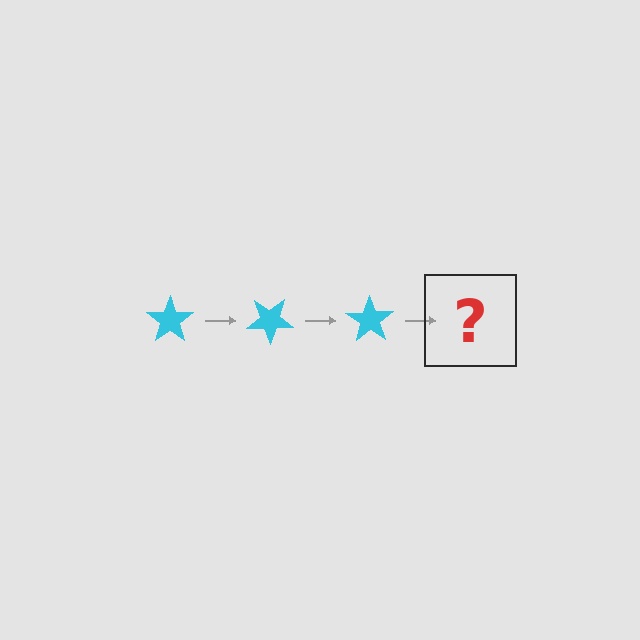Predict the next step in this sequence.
The next step is a cyan star rotated 105 degrees.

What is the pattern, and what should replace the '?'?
The pattern is that the star rotates 35 degrees each step. The '?' should be a cyan star rotated 105 degrees.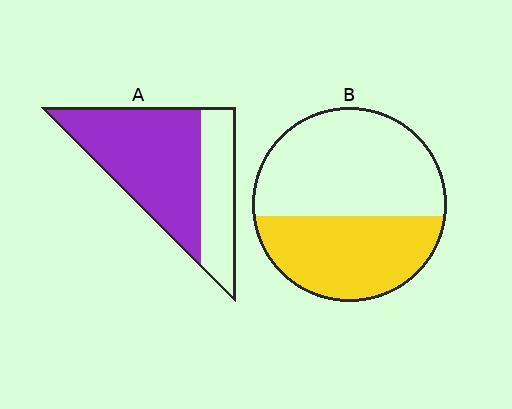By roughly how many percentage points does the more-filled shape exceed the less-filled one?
By roughly 25 percentage points (A over B).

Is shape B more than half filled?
No.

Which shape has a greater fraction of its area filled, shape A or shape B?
Shape A.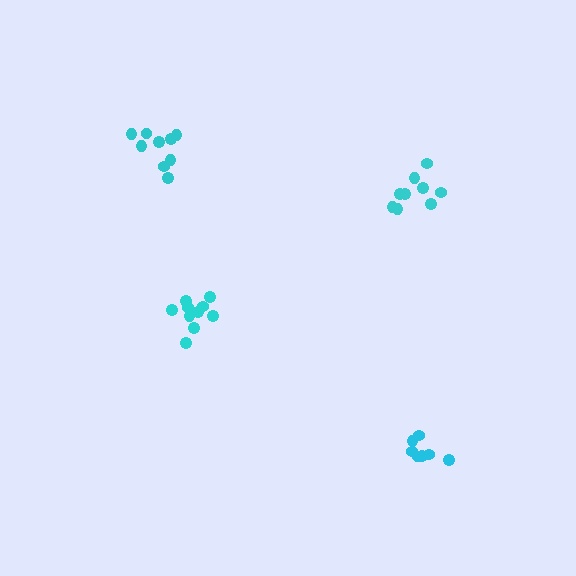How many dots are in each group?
Group 1: 9 dots, Group 2: 7 dots, Group 3: 9 dots, Group 4: 10 dots (35 total).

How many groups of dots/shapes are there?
There are 4 groups.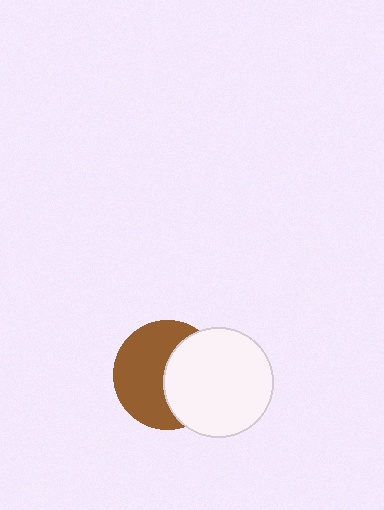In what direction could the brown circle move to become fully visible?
The brown circle could move left. That would shift it out from behind the white circle entirely.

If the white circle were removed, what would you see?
You would see the complete brown circle.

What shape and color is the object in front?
The object in front is a white circle.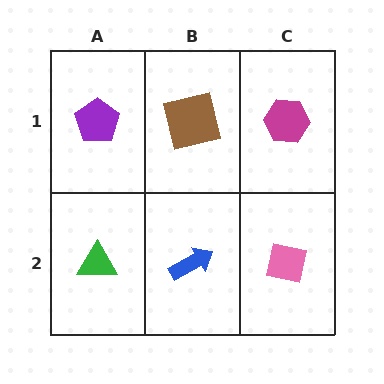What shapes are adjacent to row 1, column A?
A green triangle (row 2, column A), a brown square (row 1, column B).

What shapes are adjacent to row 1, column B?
A blue arrow (row 2, column B), a purple pentagon (row 1, column A), a magenta hexagon (row 1, column C).